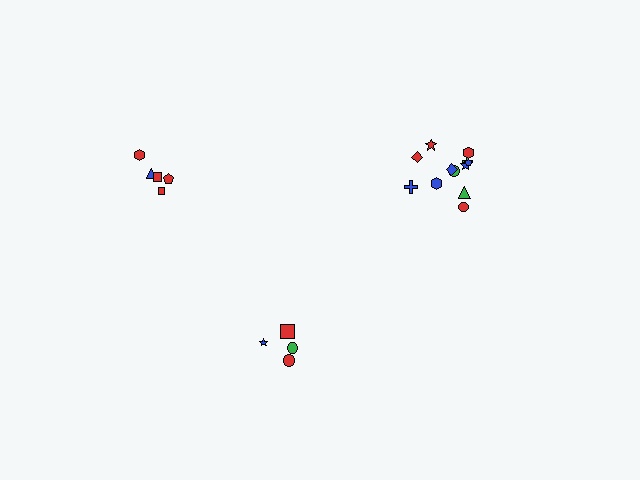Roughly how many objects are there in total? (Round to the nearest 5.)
Roughly 20 objects in total.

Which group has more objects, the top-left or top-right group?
The top-right group.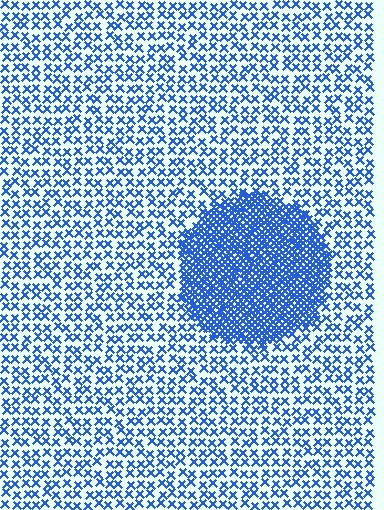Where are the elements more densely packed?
The elements are more densely packed inside the circle boundary.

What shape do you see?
I see a circle.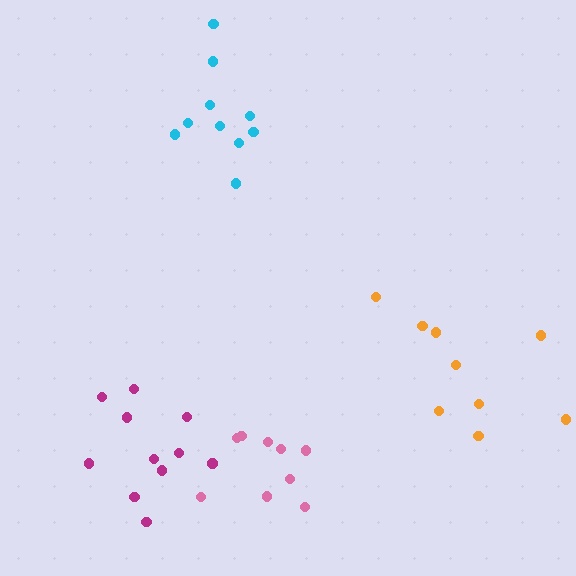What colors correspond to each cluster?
The clusters are colored: orange, magenta, cyan, pink.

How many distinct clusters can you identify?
There are 4 distinct clusters.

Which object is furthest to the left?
The magenta cluster is leftmost.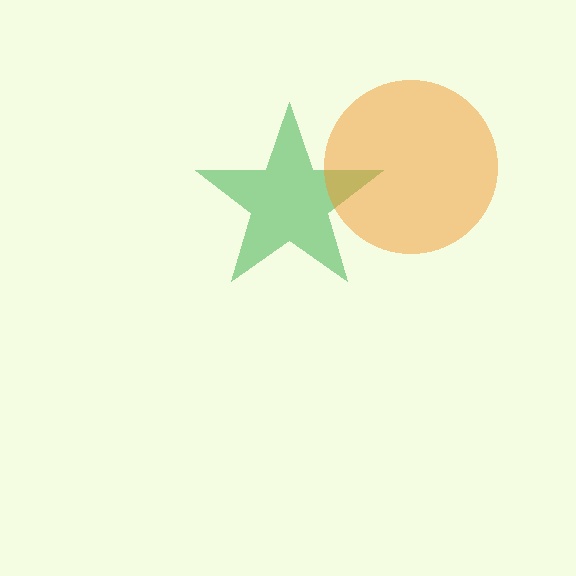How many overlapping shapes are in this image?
There are 2 overlapping shapes in the image.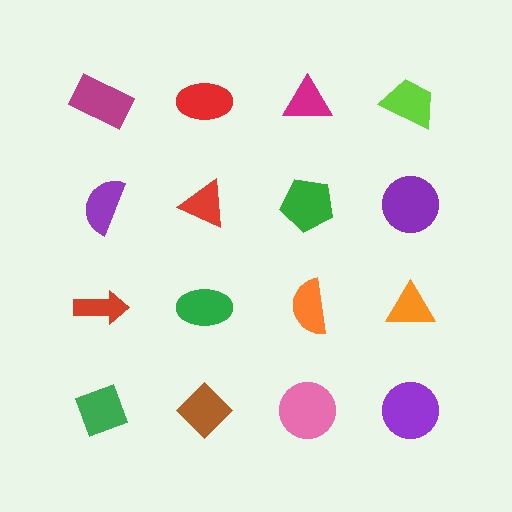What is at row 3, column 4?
An orange triangle.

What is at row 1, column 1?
A magenta rectangle.